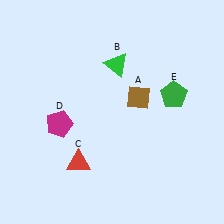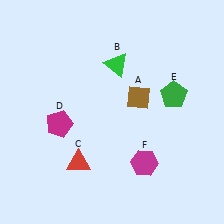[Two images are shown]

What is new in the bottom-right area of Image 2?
A magenta hexagon (F) was added in the bottom-right area of Image 2.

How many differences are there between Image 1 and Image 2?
There is 1 difference between the two images.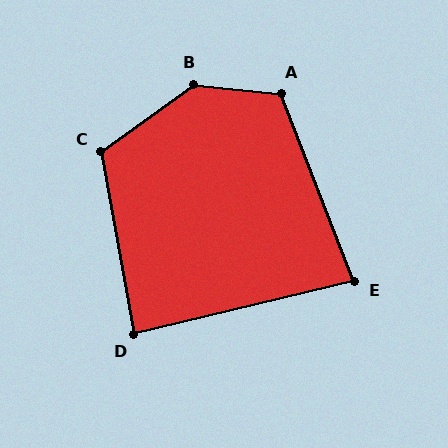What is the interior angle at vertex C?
Approximately 116 degrees (obtuse).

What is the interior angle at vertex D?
Approximately 87 degrees (approximately right).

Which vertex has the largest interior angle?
B, at approximately 138 degrees.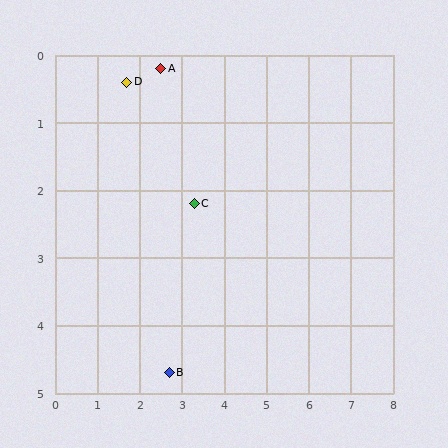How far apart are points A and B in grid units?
Points A and B are about 4.5 grid units apart.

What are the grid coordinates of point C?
Point C is at approximately (3.3, 2.2).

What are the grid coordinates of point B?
Point B is at approximately (2.7, 4.7).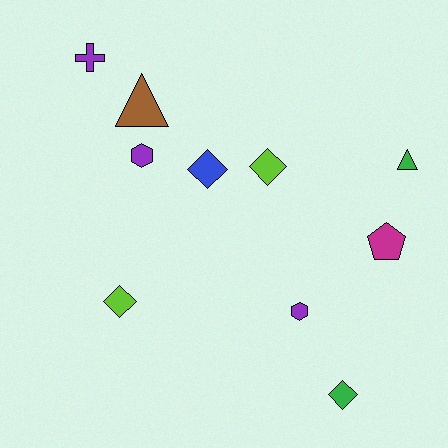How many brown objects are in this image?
There is 1 brown object.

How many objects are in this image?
There are 10 objects.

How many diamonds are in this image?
There are 4 diamonds.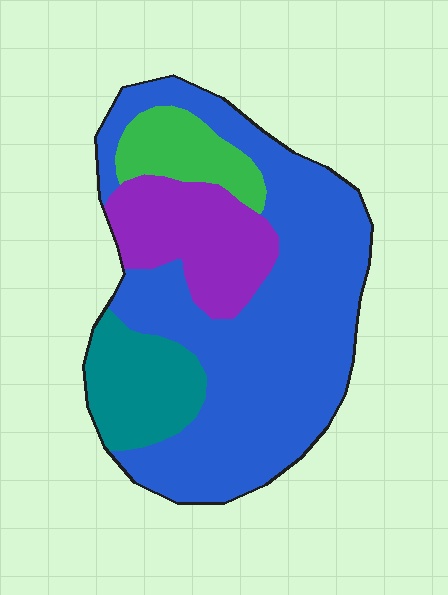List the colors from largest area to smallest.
From largest to smallest: blue, purple, teal, green.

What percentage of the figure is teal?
Teal covers roughly 15% of the figure.